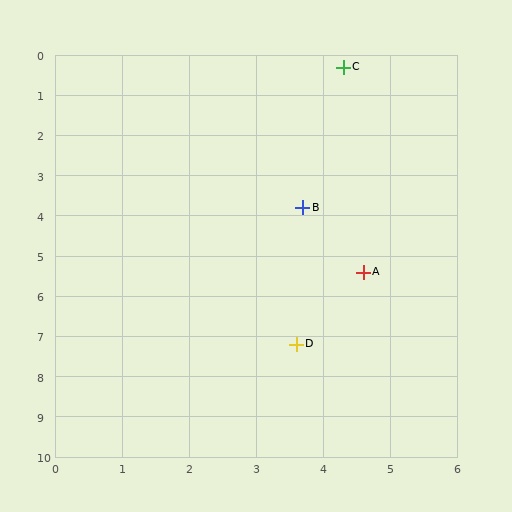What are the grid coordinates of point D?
Point D is at approximately (3.6, 7.2).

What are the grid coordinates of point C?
Point C is at approximately (4.3, 0.3).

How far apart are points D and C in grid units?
Points D and C are about 6.9 grid units apart.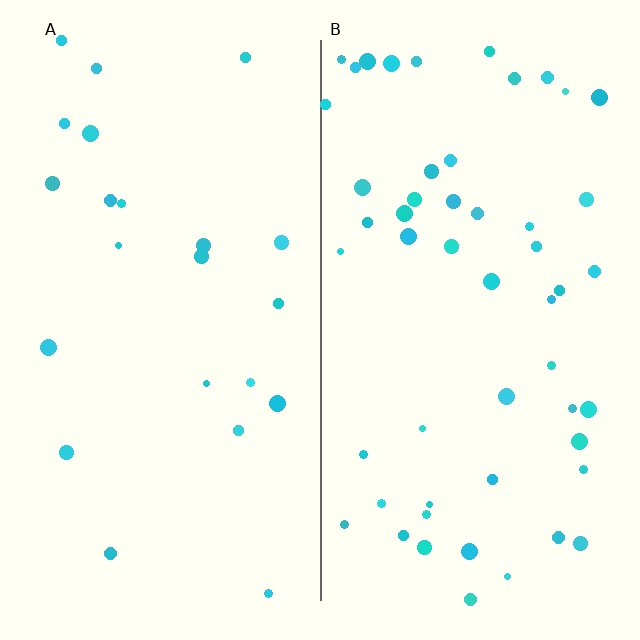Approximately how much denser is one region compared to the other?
Approximately 2.3× — region B over region A.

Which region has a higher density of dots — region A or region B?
B (the right).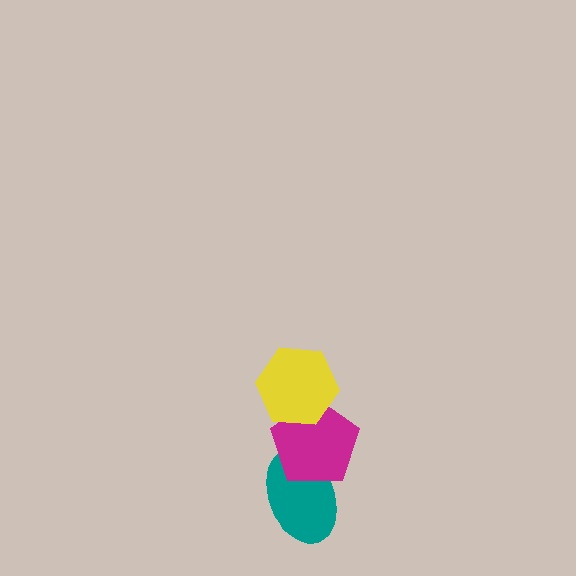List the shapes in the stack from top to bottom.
From top to bottom: the yellow hexagon, the magenta pentagon, the teal ellipse.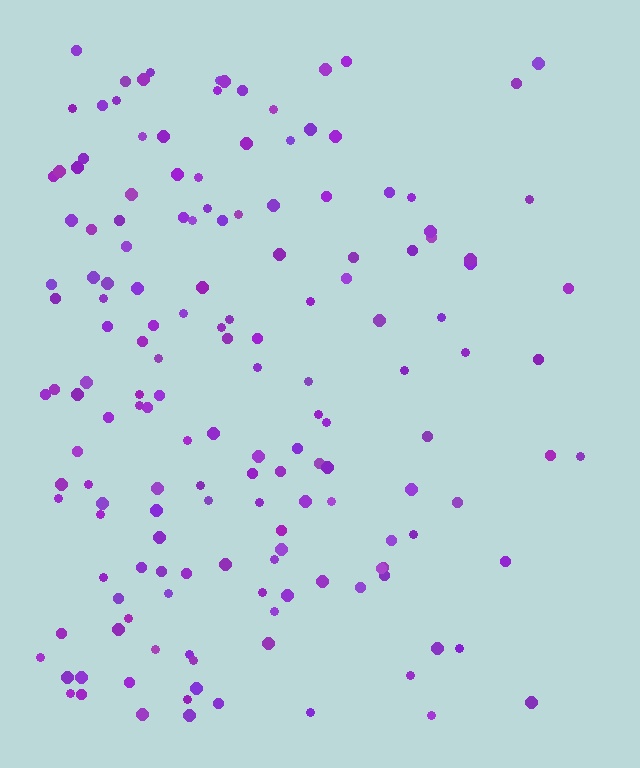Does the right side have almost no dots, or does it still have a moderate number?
Still a moderate number, just noticeably fewer than the left.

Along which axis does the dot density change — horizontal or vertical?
Horizontal.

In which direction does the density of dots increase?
From right to left, with the left side densest.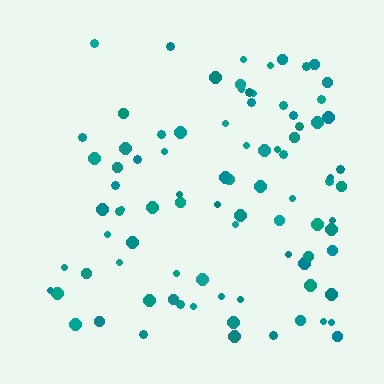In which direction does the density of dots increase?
From left to right, with the right side densest.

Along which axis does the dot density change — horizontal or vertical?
Horizontal.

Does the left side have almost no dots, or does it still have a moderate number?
Still a moderate number, just noticeably fewer than the right.